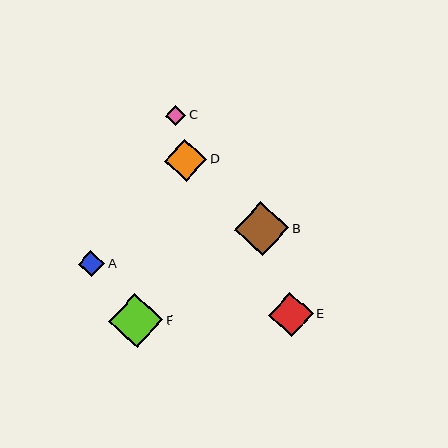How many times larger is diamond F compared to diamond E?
Diamond F is approximately 1.2 times the size of diamond E.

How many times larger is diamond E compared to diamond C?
Diamond E is approximately 2.2 times the size of diamond C.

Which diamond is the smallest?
Diamond C is the smallest with a size of approximately 20 pixels.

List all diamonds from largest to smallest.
From largest to smallest: F, B, E, D, A, C.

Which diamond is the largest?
Diamond F is the largest with a size of approximately 54 pixels.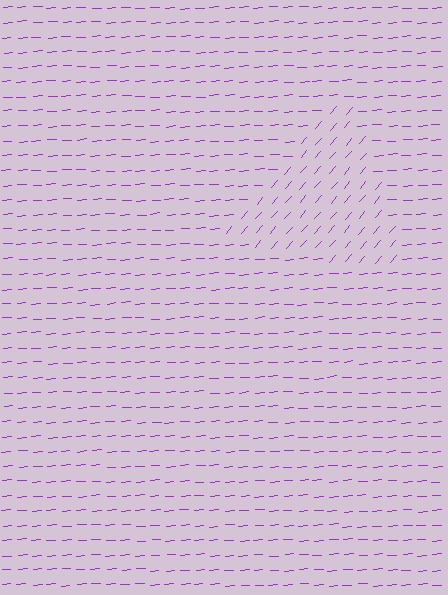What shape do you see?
I see a triangle.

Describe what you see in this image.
The image is filled with small purple line segments. A triangle region in the image has lines oriented differently from the surrounding lines, creating a visible texture boundary.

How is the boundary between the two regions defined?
The boundary is defined purely by a change in line orientation (approximately 45 degrees difference). All lines are the same color and thickness.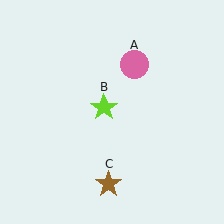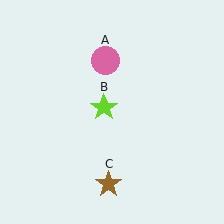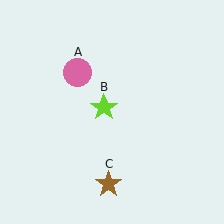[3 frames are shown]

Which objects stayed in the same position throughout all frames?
Lime star (object B) and brown star (object C) remained stationary.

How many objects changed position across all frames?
1 object changed position: pink circle (object A).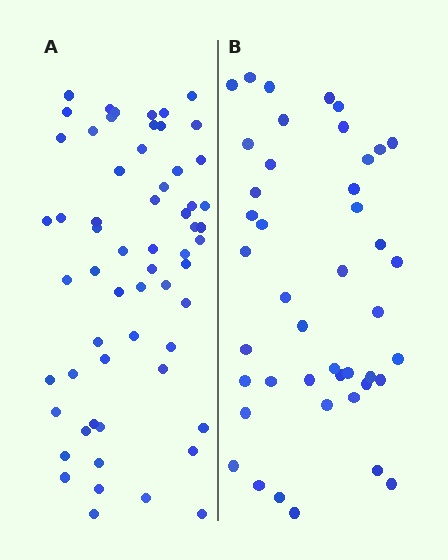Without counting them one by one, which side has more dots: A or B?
Region A (the left region) has more dots.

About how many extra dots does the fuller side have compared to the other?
Region A has approximately 15 more dots than region B.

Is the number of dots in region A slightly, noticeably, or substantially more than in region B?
Region A has noticeably more, but not dramatically so. The ratio is roughly 1.4 to 1.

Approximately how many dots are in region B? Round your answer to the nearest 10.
About 40 dots. (The exact count is 44, which rounds to 40.)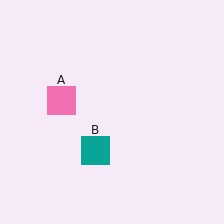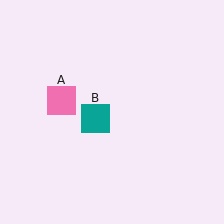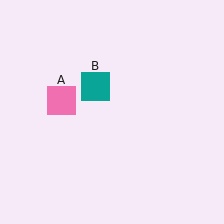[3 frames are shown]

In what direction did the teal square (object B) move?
The teal square (object B) moved up.